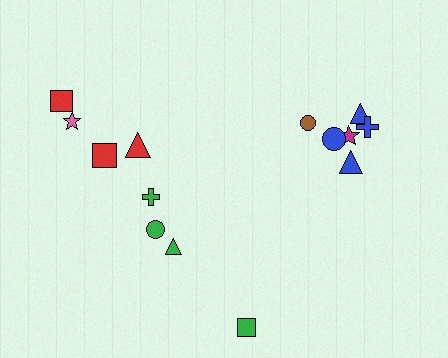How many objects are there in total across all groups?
There are 14 objects.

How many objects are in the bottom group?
There are 4 objects.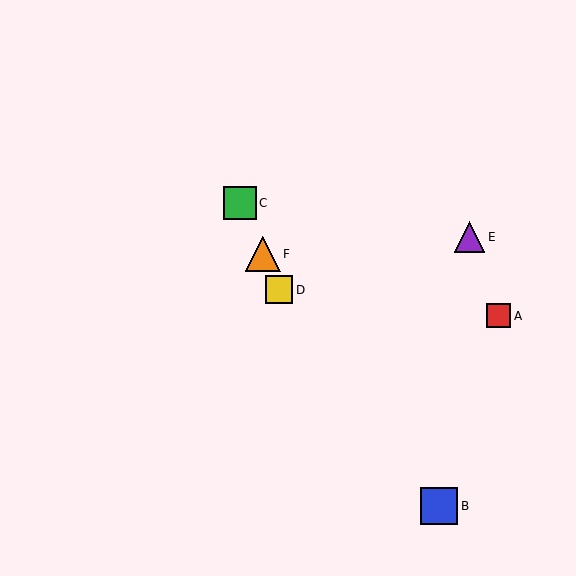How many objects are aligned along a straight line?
3 objects (C, D, F) are aligned along a straight line.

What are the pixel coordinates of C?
Object C is at (240, 203).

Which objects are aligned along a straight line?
Objects C, D, F are aligned along a straight line.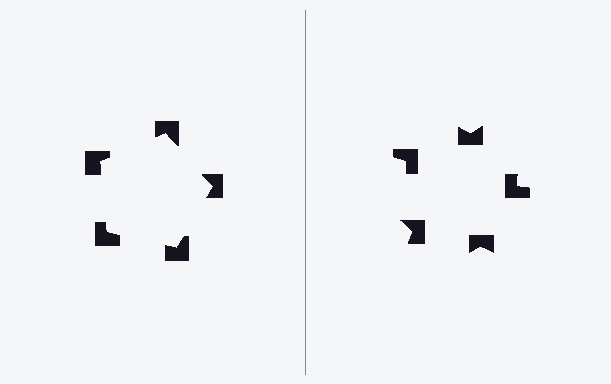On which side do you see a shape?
An illusory pentagon appears on the left side. On the right side the wedge cuts are rotated, so no coherent shape forms.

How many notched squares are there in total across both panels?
10 — 5 on each side.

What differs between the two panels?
The notched squares are positioned identically on both sides; only the wedge orientations differ. On the left they align to a pentagon; on the right they are misaligned.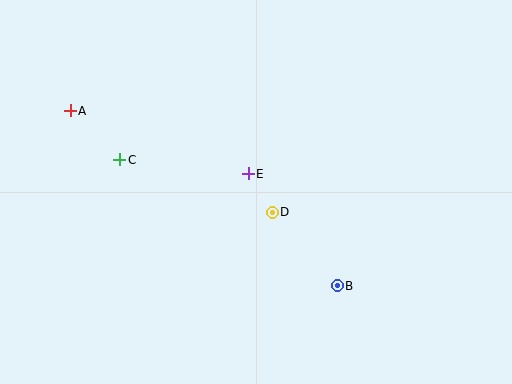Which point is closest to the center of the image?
Point E at (248, 174) is closest to the center.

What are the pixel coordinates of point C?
Point C is at (120, 160).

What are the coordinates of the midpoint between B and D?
The midpoint between B and D is at (305, 249).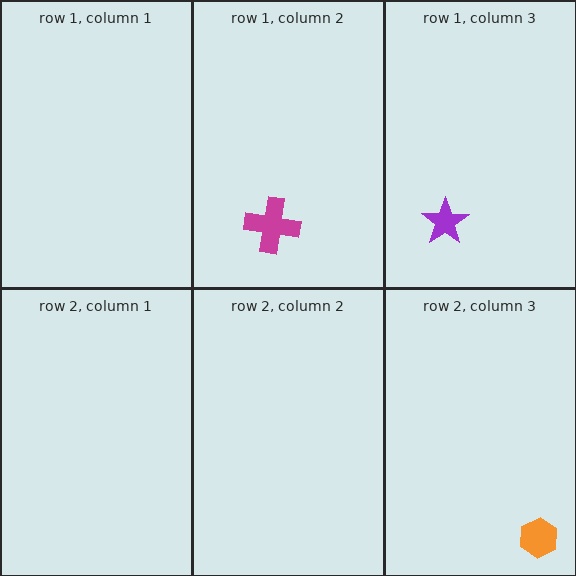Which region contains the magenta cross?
The row 1, column 2 region.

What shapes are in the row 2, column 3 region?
The orange hexagon.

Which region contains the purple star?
The row 1, column 3 region.